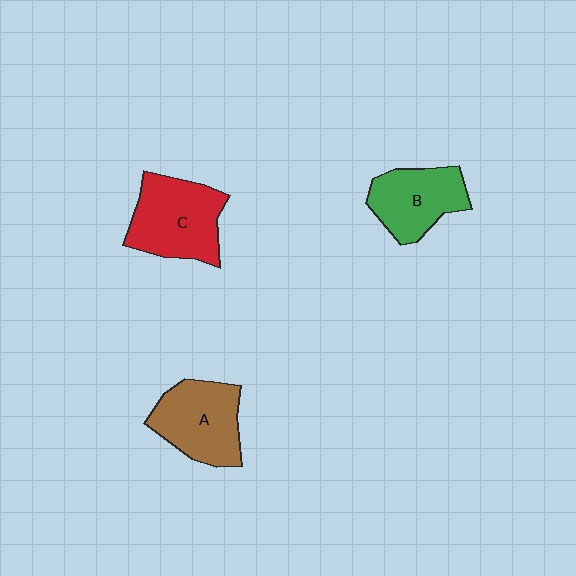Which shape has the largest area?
Shape C (red).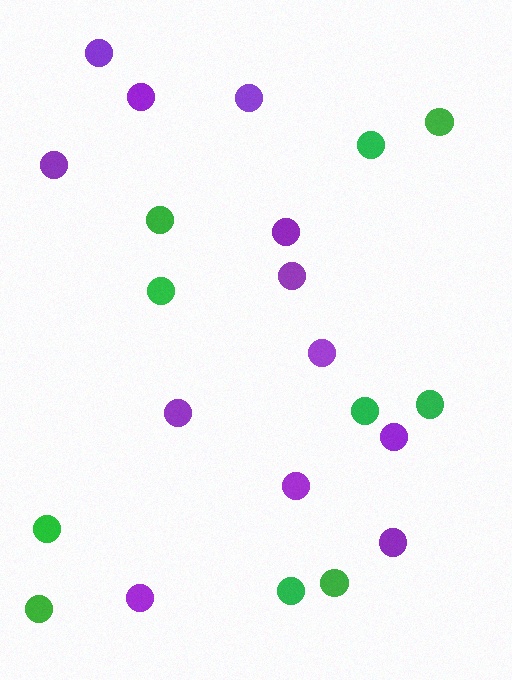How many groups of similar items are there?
There are 2 groups: one group of green circles (10) and one group of purple circles (12).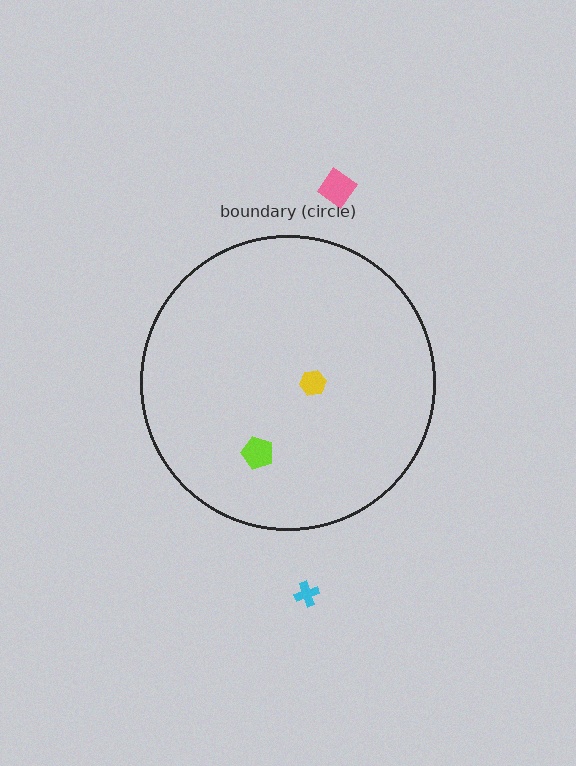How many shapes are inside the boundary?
2 inside, 2 outside.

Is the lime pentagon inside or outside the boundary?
Inside.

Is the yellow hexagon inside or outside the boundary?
Inside.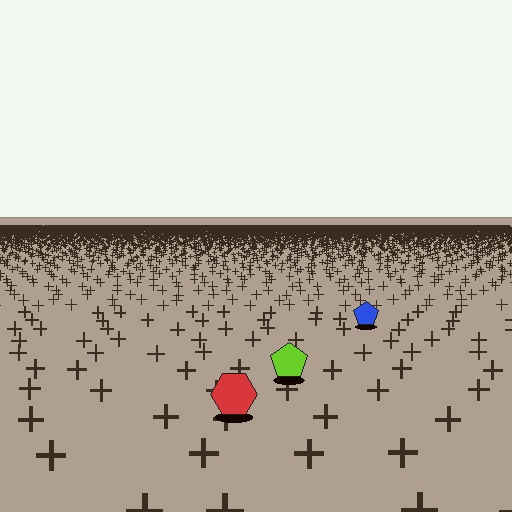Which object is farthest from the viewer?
The blue pentagon is farthest from the viewer. It appears smaller and the ground texture around it is denser.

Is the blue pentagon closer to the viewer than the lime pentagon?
No. The lime pentagon is closer — you can tell from the texture gradient: the ground texture is coarser near it.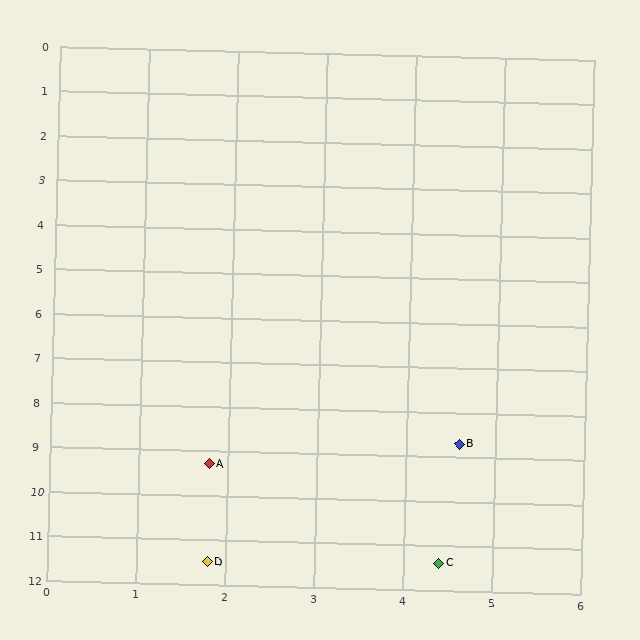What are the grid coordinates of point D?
Point D is at approximately (1.8, 11.5).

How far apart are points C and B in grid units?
Points C and B are about 2.7 grid units apart.